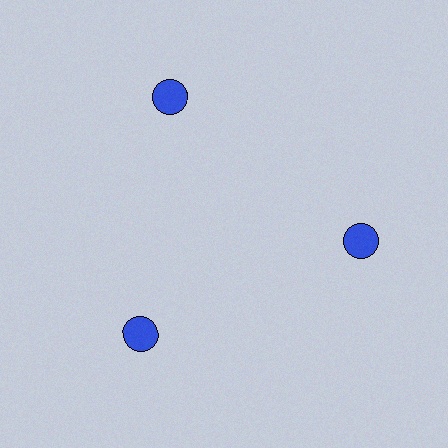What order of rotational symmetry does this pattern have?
This pattern has 3-fold rotational symmetry.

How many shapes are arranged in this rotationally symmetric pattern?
There are 3 shapes, arranged in 3 groups of 1.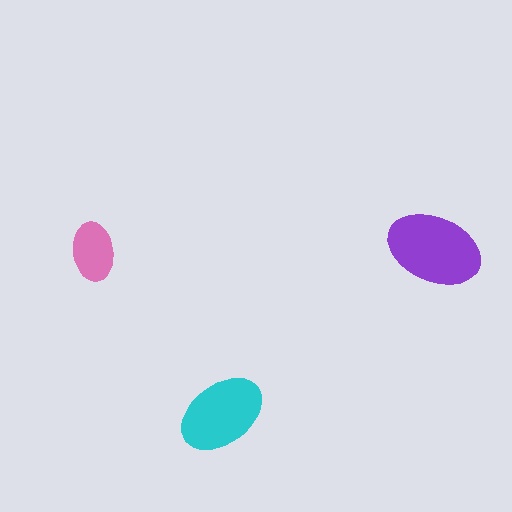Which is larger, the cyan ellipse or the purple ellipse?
The purple one.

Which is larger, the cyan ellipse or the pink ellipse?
The cyan one.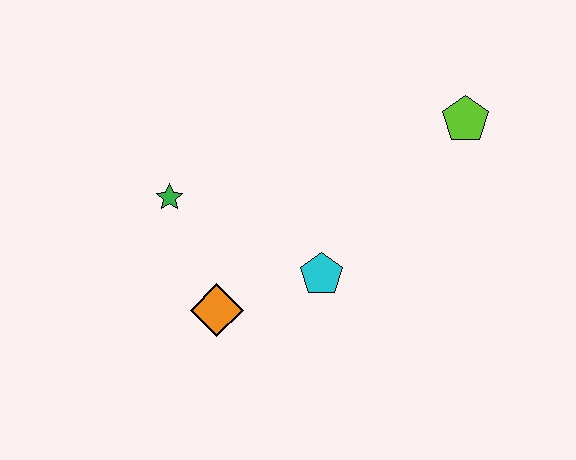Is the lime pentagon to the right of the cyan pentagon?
Yes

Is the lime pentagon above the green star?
Yes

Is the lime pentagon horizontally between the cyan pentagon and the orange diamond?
No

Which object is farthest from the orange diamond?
The lime pentagon is farthest from the orange diamond.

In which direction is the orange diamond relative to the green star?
The orange diamond is below the green star.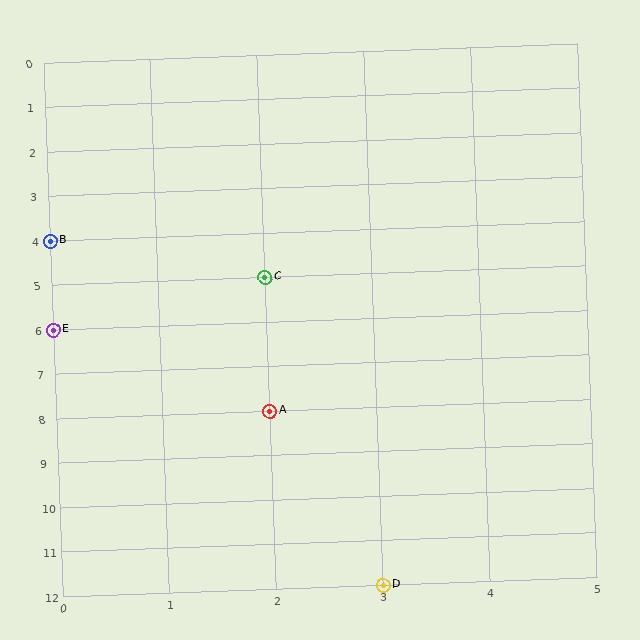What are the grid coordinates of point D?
Point D is at grid coordinates (3, 12).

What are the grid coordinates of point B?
Point B is at grid coordinates (0, 4).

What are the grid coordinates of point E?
Point E is at grid coordinates (0, 6).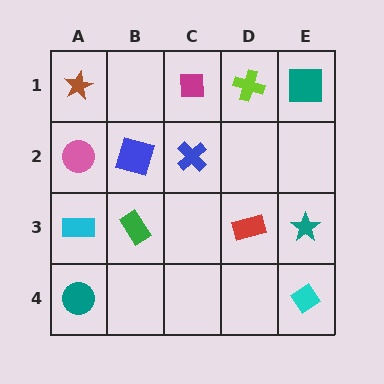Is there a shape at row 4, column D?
No, that cell is empty.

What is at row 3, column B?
A green rectangle.